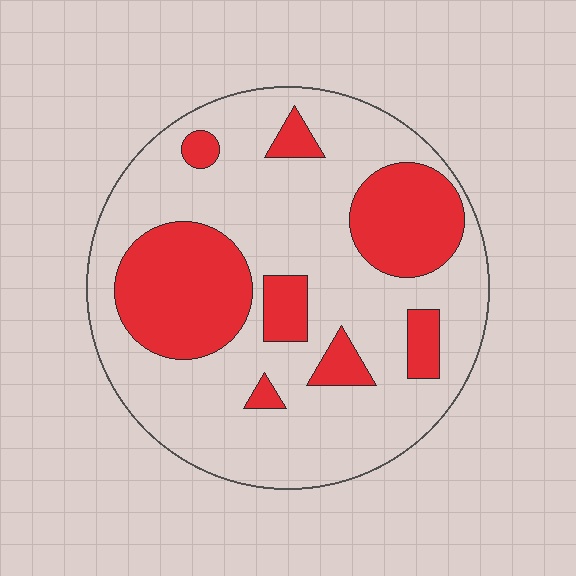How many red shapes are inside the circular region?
8.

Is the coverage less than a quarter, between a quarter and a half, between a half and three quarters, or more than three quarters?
Between a quarter and a half.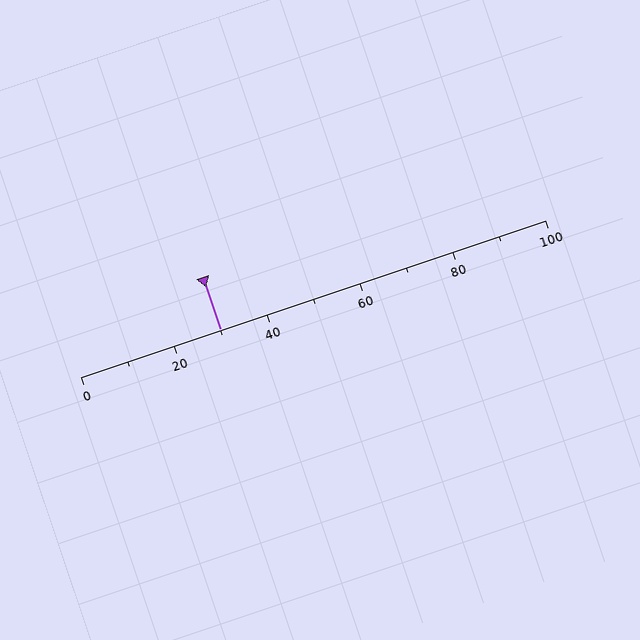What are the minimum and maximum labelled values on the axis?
The axis runs from 0 to 100.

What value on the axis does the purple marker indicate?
The marker indicates approximately 30.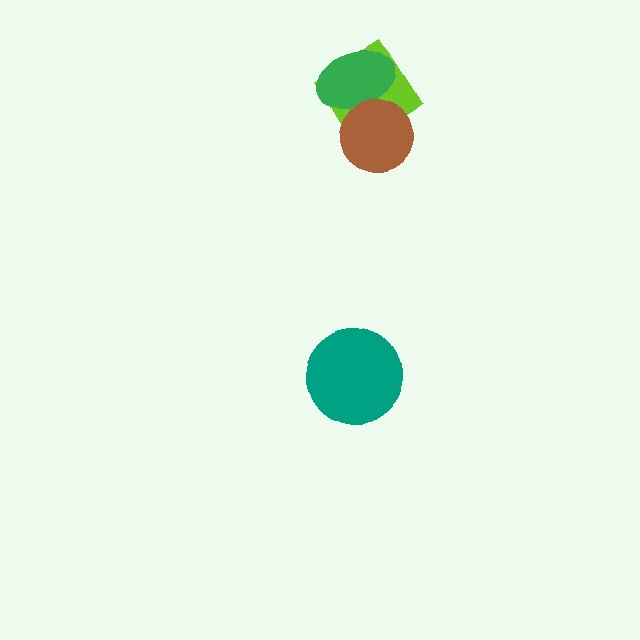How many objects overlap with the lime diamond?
2 objects overlap with the lime diamond.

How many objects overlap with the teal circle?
0 objects overlap with the teal circle.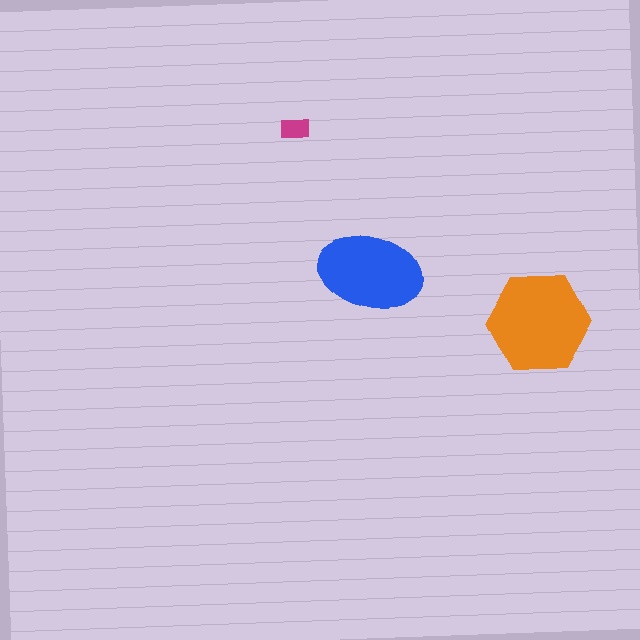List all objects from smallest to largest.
The magenta rectangle, the blue ellipse, the orange hexagon.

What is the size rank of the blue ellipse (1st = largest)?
2nd.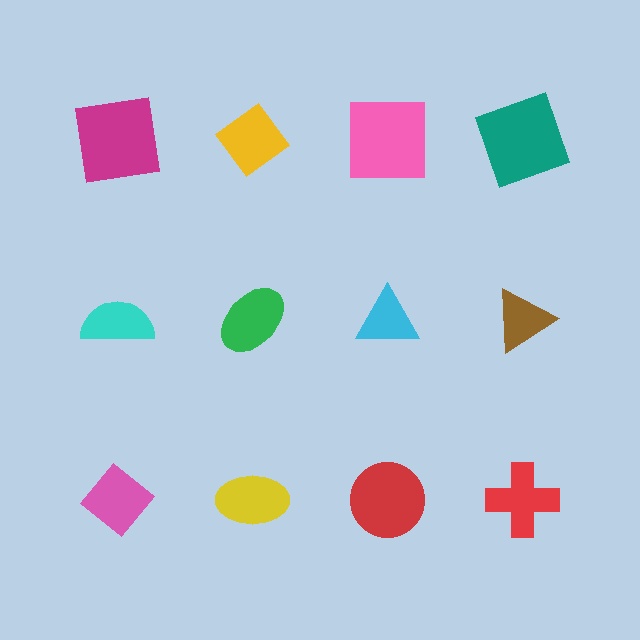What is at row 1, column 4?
A teal square.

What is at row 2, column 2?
A green ellipse.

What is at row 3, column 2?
A yellow ellipse.